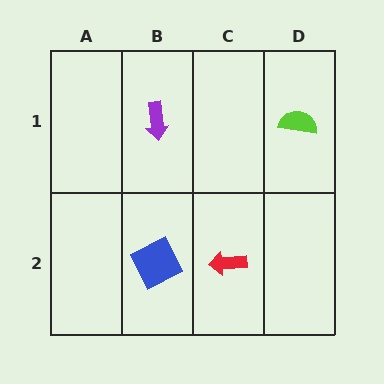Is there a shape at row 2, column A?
No, that cell is empty.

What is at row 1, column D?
A lime semicircle.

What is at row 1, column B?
A purple arrow.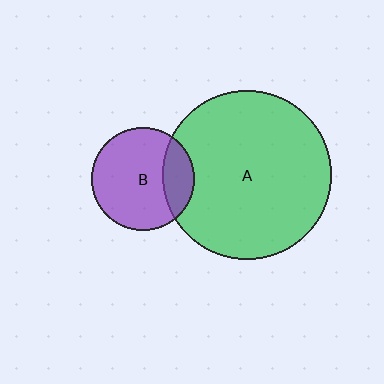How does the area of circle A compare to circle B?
Approximately 2.7 times.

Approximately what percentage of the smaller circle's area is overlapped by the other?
Approximately 20%.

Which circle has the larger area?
Circle A (green).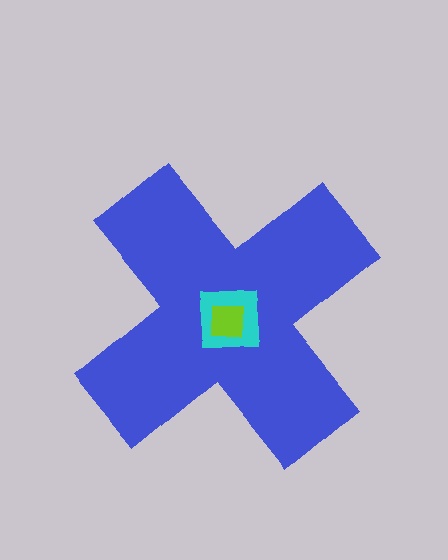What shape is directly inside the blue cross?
The cyan square.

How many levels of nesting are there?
3.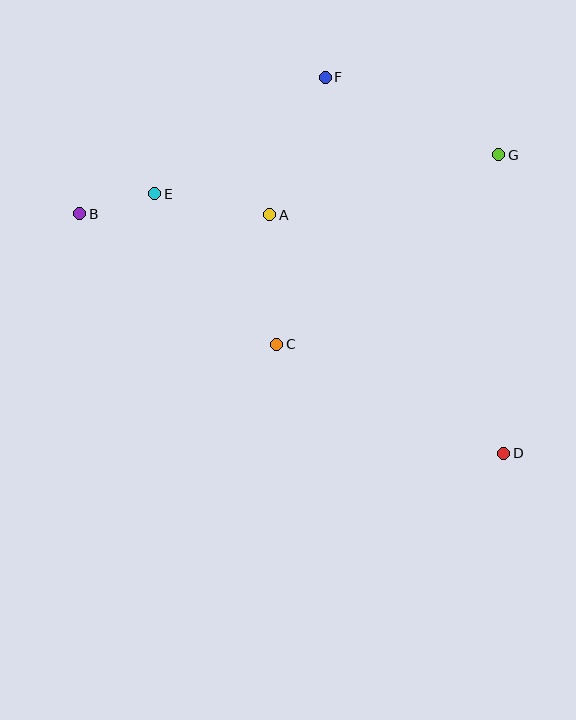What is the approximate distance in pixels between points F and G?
The distance between F and G is approximately 190 pixels.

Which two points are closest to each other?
Points B and E are closest to each other.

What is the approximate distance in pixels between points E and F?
The distance between E and F is approximately 207 pixels.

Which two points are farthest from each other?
Points B and D are farthest from each other.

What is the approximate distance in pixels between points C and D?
The distance between C and D is approximately 252 pixels.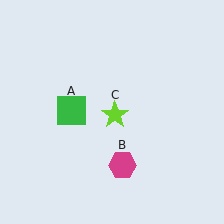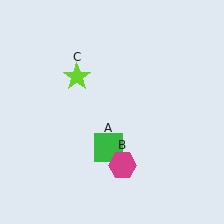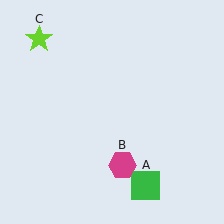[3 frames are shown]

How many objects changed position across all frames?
2 objects changed position: green square (object A), lime star (object C).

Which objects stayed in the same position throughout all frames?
Magenta hexagon (object B) remained stationary.